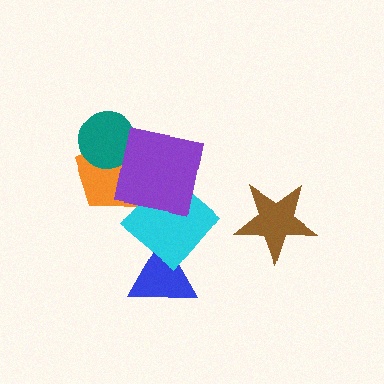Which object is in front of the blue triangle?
The cyan diamond is in front of the blue triangle.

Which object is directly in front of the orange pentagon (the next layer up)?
The teal circle is directly in front of the orange pentagon.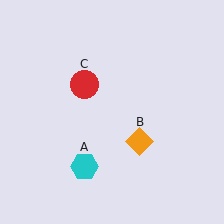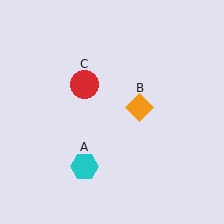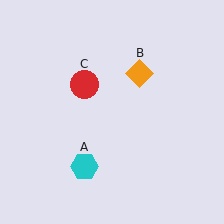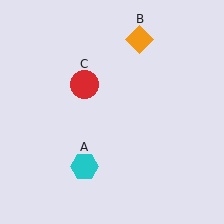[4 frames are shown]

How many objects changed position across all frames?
1 object changed position: orange diamond (object B).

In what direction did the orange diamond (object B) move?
The orange diamond (object B) moved up.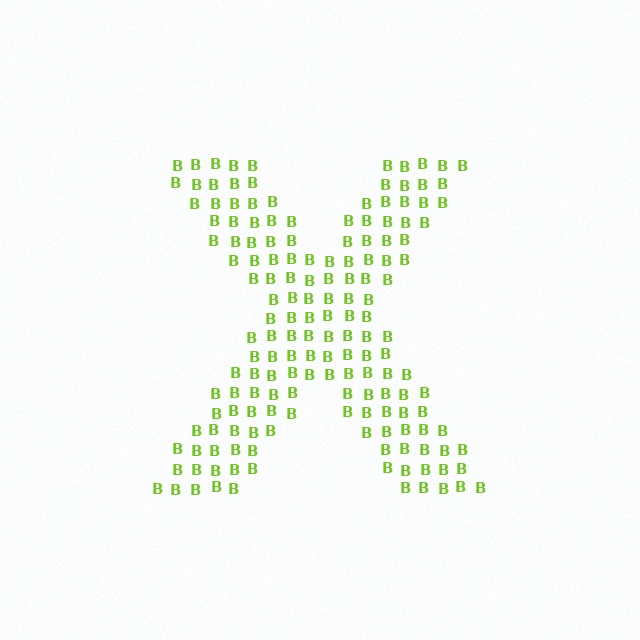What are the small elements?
The small elements are letter B's.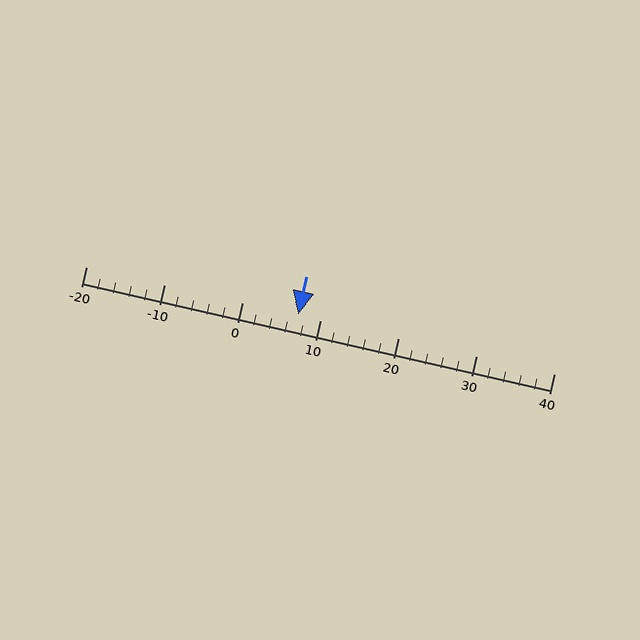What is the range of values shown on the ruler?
The ruler shows values from -20 to 40.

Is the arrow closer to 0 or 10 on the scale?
The arrow is closer to 10.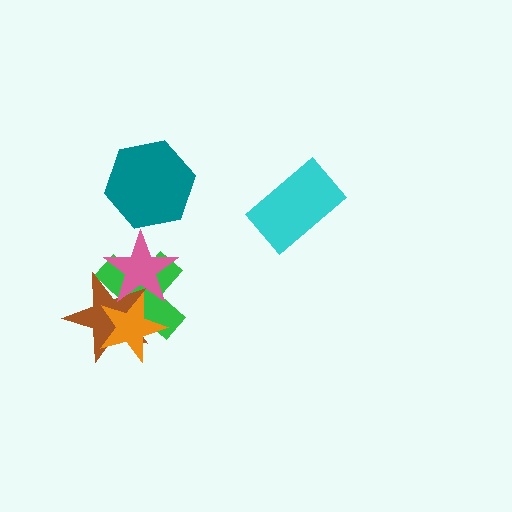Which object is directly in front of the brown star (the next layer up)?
The orange star is directly in front of the brown star.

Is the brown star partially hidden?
Yes, it is partially covered by another shape.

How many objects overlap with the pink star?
3 objects overlap with the pink star.